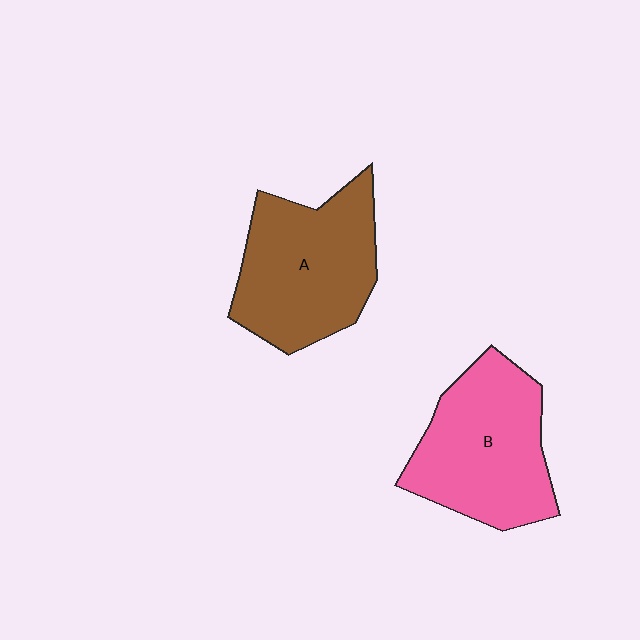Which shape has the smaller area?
Shape B (pink).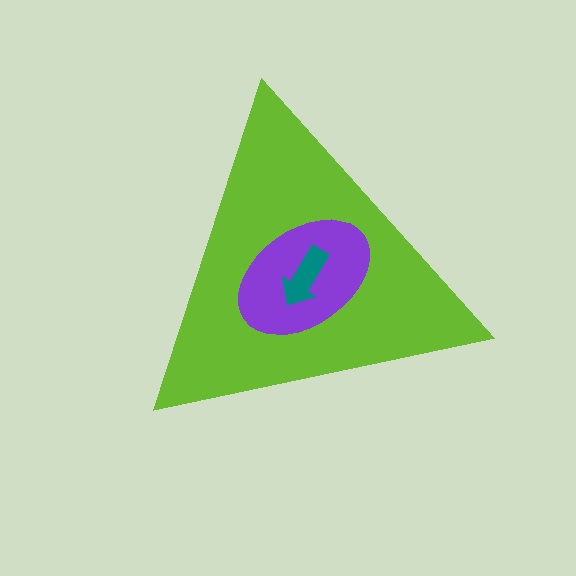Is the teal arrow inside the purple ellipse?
Yes.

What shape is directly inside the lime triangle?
The purple ellipse.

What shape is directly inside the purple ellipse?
The teal arrow.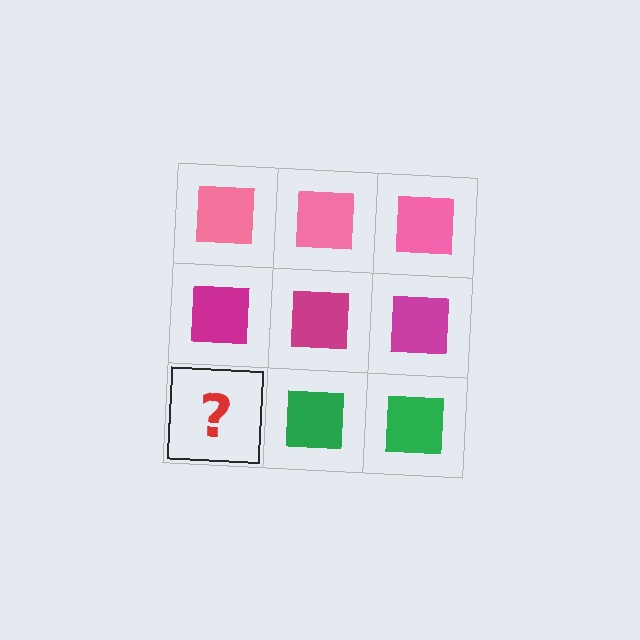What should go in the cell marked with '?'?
The missing cell should contain a green square.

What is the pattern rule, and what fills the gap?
The rule is that each row has a consistent color. The gap should be filled with a green square.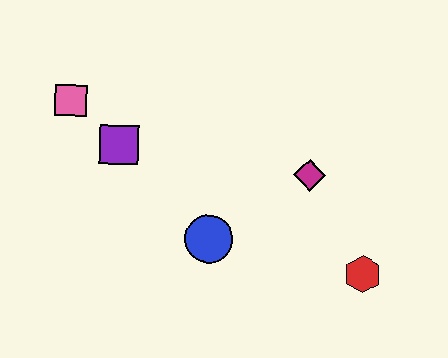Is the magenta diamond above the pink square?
No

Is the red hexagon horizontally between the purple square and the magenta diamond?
No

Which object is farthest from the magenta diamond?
The pink square is farthest from the magenta diamond.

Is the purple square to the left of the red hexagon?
Yes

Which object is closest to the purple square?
The pink square is closest to the purple square.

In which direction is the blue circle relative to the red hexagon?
The blue circle is to the left of the red hexagon.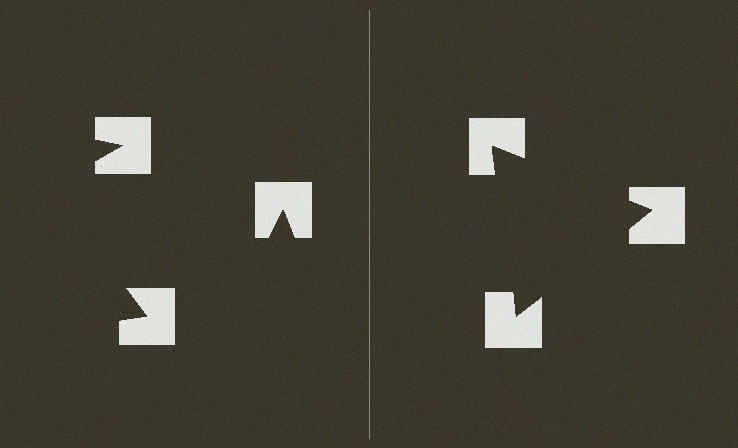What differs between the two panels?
The notched squares are positioned identically on both sides; only the wedge orientations differ. On the right they align to a triangle; on the left they are misaligned.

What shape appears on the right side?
An illusory triangle.